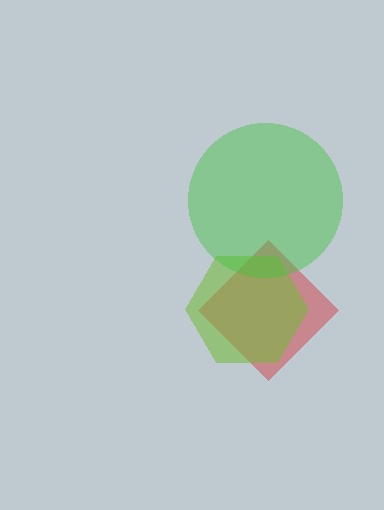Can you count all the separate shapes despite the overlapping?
Yes, there are 3 separate shapes.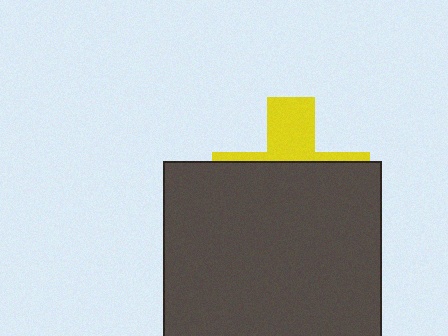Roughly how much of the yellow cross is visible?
A small part of it is visible (roughly 32%).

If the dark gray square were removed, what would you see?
You would see the complete yellow cross.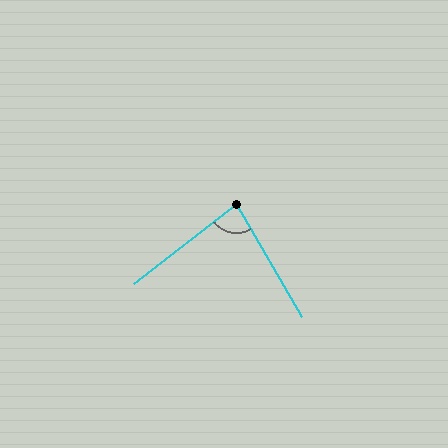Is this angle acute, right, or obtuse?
It is acute.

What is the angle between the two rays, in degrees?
Approximately 82 degrees.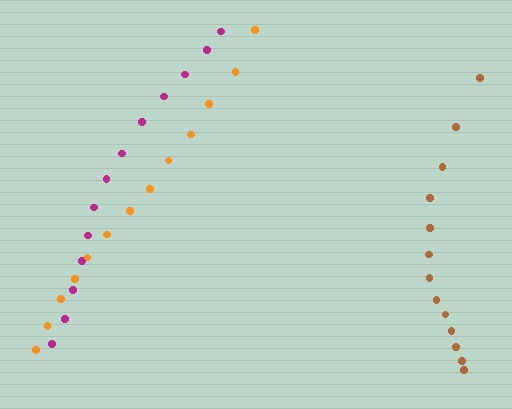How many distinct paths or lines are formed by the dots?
There are 3 distinct paths.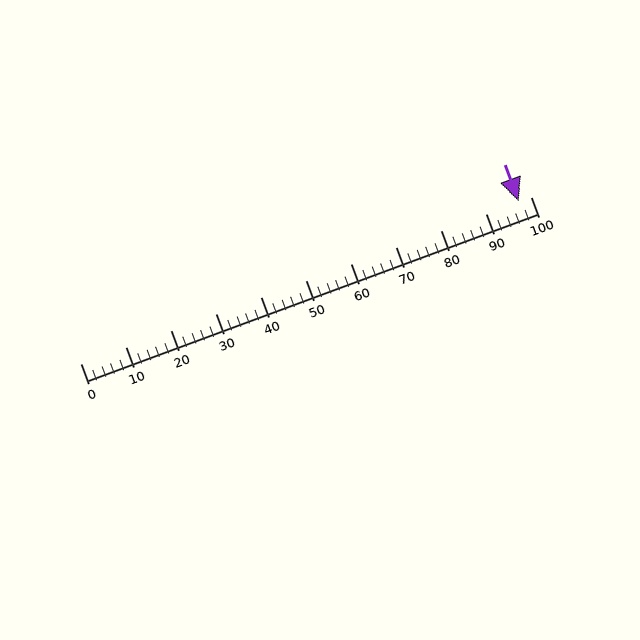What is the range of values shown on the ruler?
The ruler shows values from 0 to 100.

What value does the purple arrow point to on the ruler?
The purple arrow points to approximately 97.